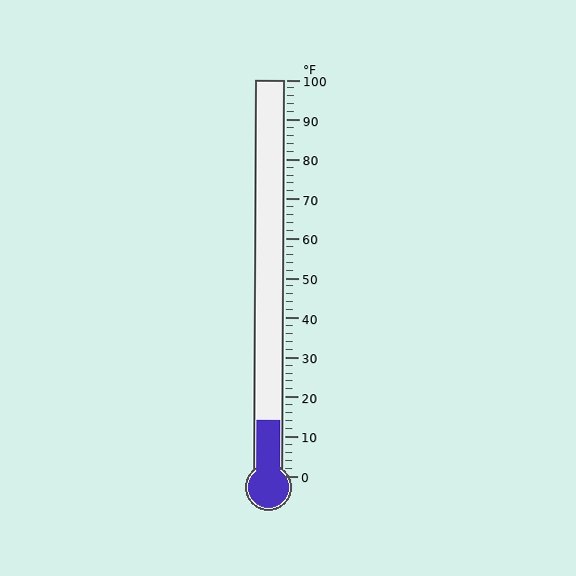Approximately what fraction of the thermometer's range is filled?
The thermometer is filled to approximately 15% of its range.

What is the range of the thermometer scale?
The thermometer scale ranges from 0°F to 100°F.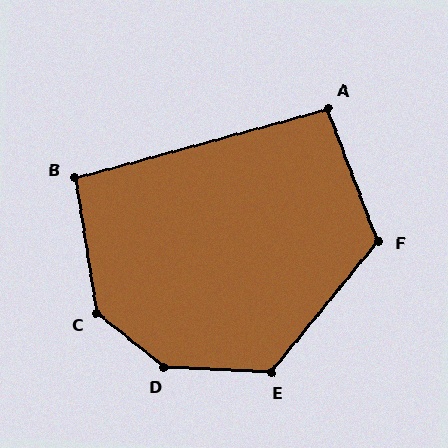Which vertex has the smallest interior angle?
A, at approximately 95 degrees.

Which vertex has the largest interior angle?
D, at approximately 144 degrees.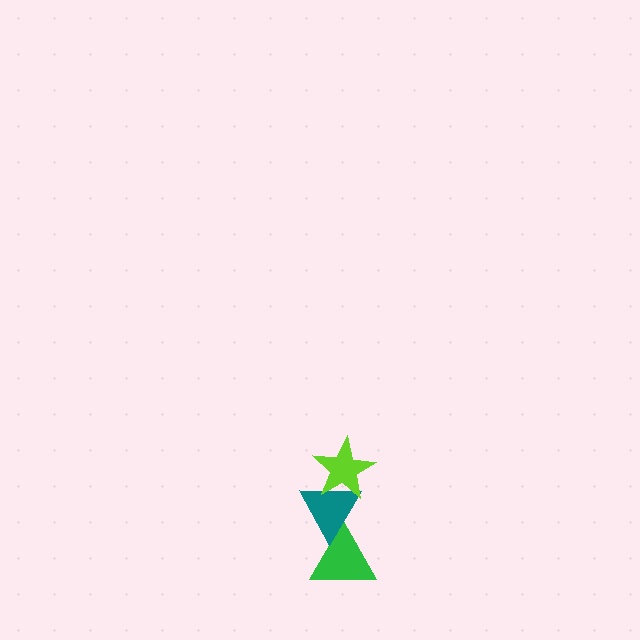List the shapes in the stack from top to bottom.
From top to bottom: the lime star, the teal triangle, the green triangle.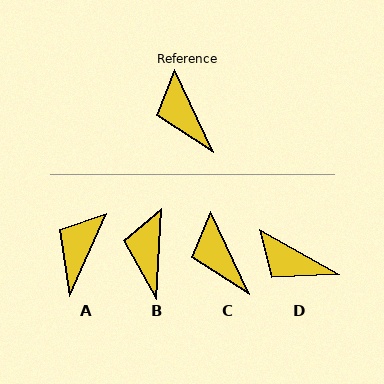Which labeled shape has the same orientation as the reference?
C.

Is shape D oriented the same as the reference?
No, it is off by about 36 degrees.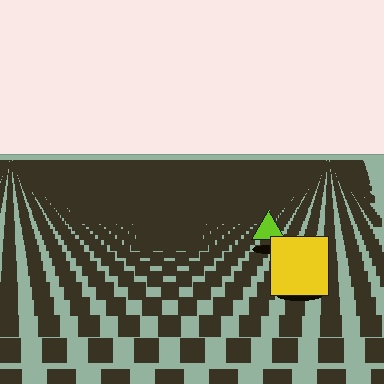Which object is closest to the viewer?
The yellow square is closest. The texture marks near it are larger and more spread out.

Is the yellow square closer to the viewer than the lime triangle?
Yes. The yellow square is closer — you can tell from the texture gradient: the ground texture is coarser near it.